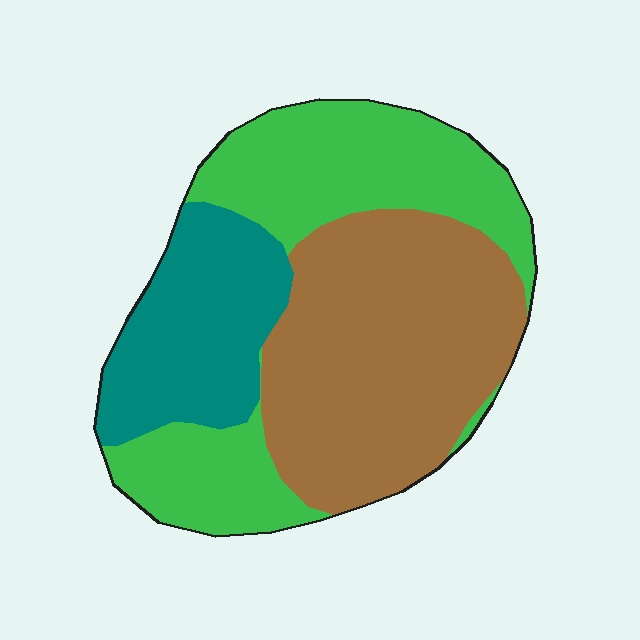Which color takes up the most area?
Brown, at roughly 40%.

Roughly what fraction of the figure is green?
Green covers roughly 35% of the figure.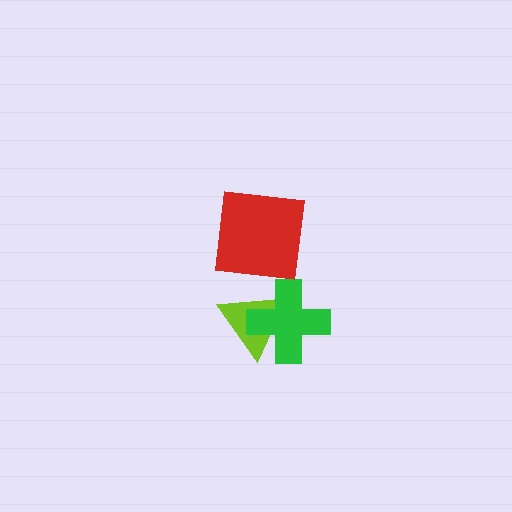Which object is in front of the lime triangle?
The green cross is in front of the lime triangle.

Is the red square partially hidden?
No, no other shape covers it.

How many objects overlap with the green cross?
1 object overlaps with the green cross.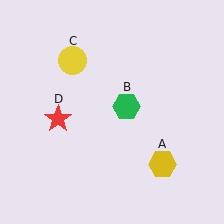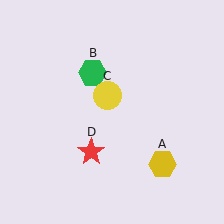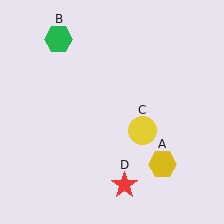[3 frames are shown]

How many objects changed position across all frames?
3 objects changed position: green hexagon (object B), yellow circle (object C), red star (object D).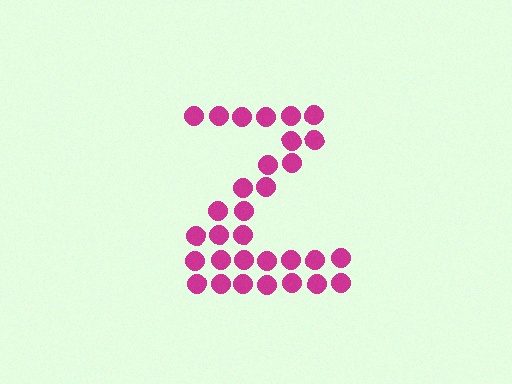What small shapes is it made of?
It is made of small circles.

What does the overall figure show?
The overall figure shows the letter Z.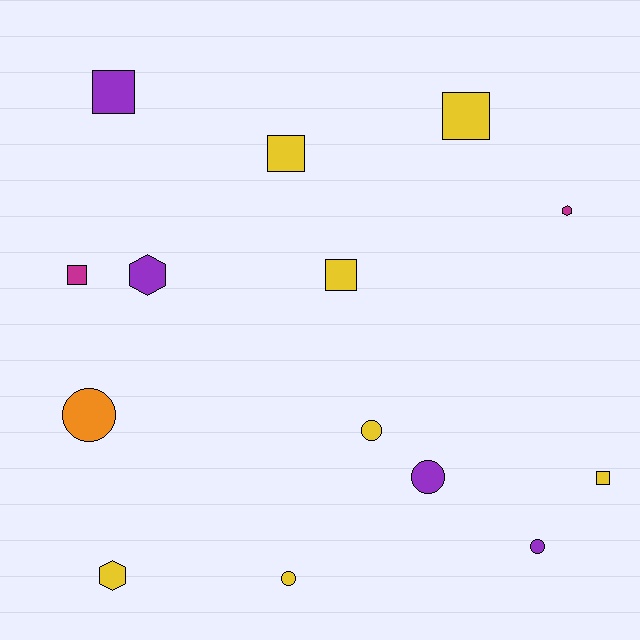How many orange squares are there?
There are no orange squares.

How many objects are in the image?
There are 14 objects.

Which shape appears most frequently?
Square, with 6 objects.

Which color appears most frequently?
Yellow, with 7 objects.